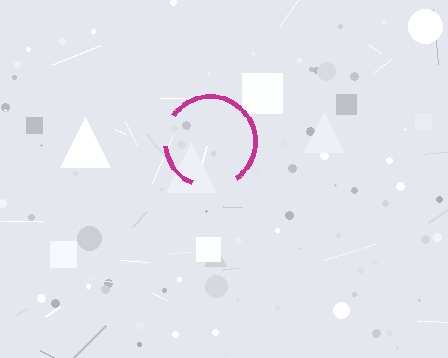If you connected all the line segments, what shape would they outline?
They would outline a circle.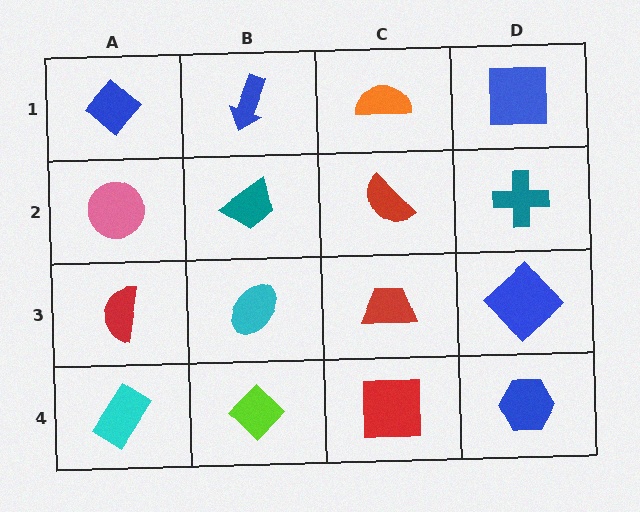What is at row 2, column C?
A red semicircle.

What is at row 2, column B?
A teal trapezoid.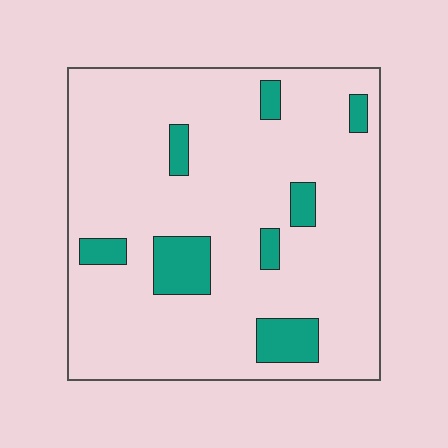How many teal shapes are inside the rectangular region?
8.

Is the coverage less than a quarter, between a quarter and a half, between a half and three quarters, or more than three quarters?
Less than a quarter.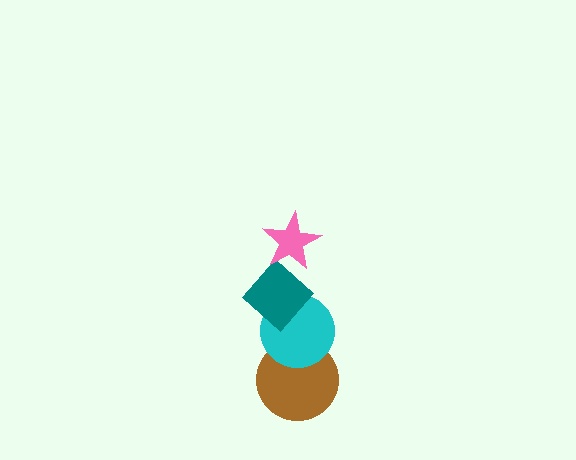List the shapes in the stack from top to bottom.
From top to bottom: the pink star, the teal diamond, the cyan circle, the brown circle.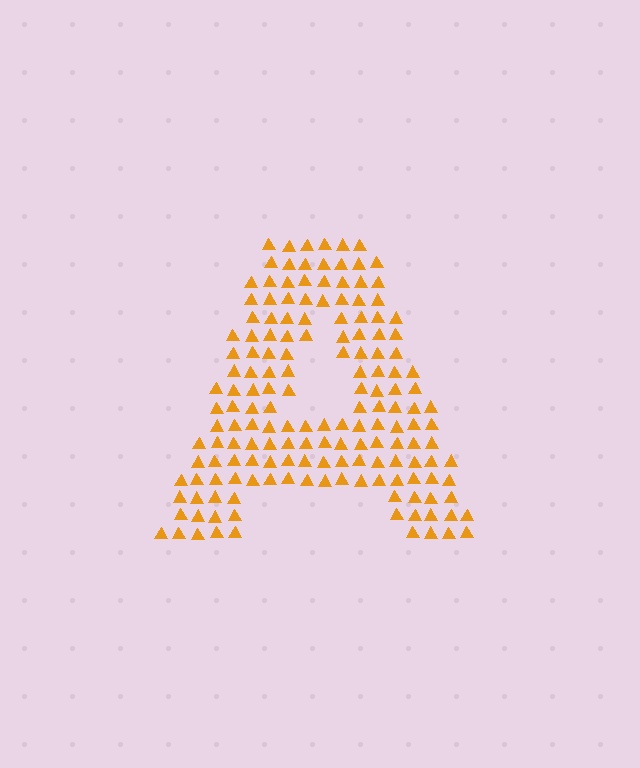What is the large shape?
The large shape is the letter A.